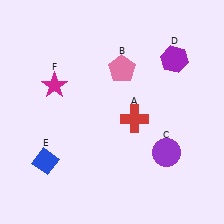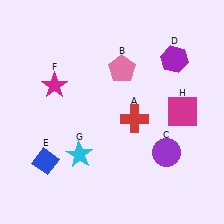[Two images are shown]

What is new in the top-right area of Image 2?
A magenta square (H) was added in the top-right area of Image 2.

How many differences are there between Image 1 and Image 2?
There are 2 differences between the two images.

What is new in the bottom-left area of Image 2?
A cyan star (G) was added in the bottom-left area of Image 2.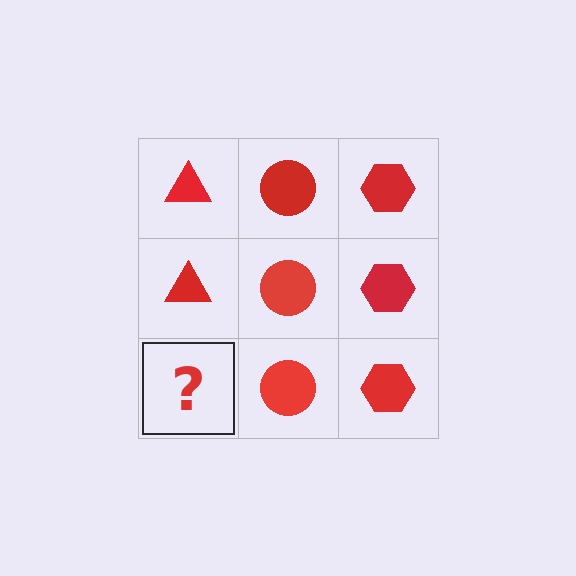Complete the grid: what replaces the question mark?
The question mark should be replaced with a red triangle.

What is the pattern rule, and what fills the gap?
The rule is that each column has a consistent shape. The gap should be filled with a red triangle.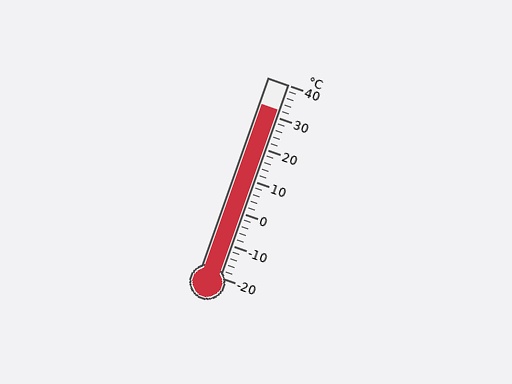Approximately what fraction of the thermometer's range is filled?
The thermometer is filled to approximately 85% of its range.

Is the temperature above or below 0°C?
The temperature is above 0°C.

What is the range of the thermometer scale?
The thermometer scale ranges from -20°C to 40°C.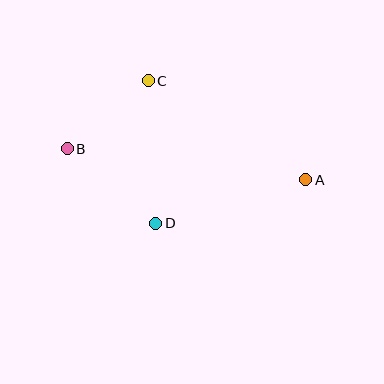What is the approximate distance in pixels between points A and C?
The distance between A and C is approximately 186 pixels.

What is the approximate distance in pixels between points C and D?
The distance between C and D is approximately 142 pixels.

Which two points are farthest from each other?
Points A and B are farthest from each other.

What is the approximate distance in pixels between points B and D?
The distance between B and D is approximately 115 pixels.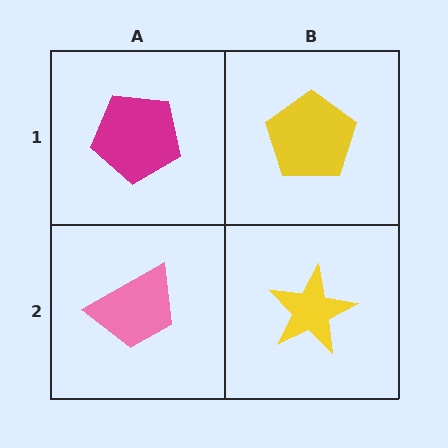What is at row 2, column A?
A pink trapezoid.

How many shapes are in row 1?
2 shapes.